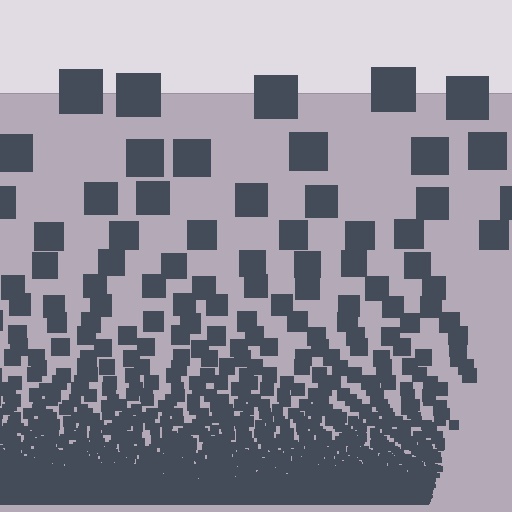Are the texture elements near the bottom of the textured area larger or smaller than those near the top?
Smaller. The gradient is inverted — elements near the bottom are smaller and denser.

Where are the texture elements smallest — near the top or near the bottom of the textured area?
Near the bottom.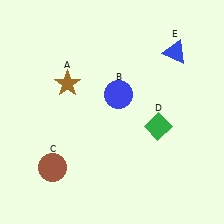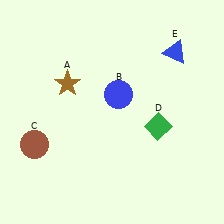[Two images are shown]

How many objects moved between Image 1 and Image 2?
1 object moved between the two images.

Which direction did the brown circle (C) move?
The brown circle (C) moved up.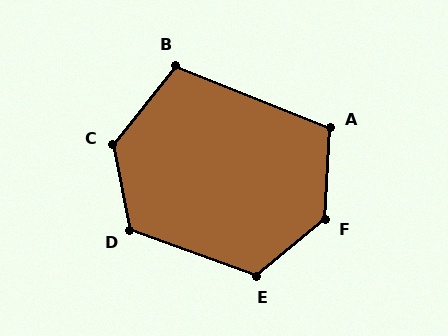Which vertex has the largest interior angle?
F, at approximately 133 degrees.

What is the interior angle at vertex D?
Approximately 121 degrees (obtuse).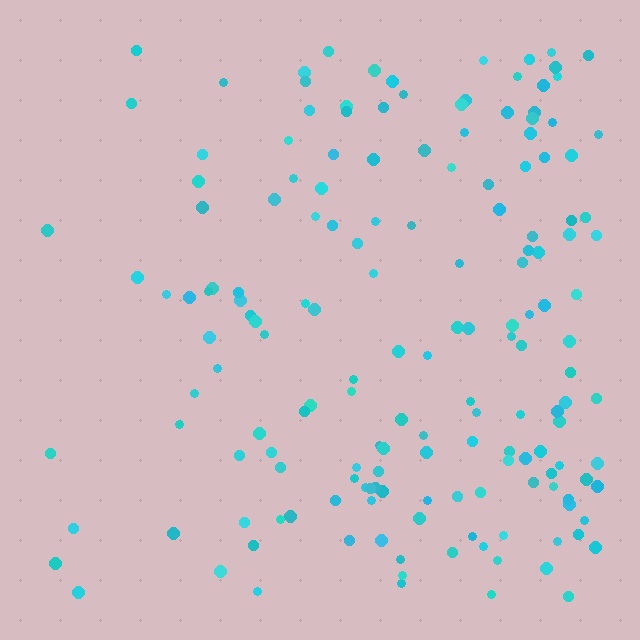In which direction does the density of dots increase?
From left to right, with the right side densest.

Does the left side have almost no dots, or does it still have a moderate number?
Still a moderate number, just noticeably fewer than the right.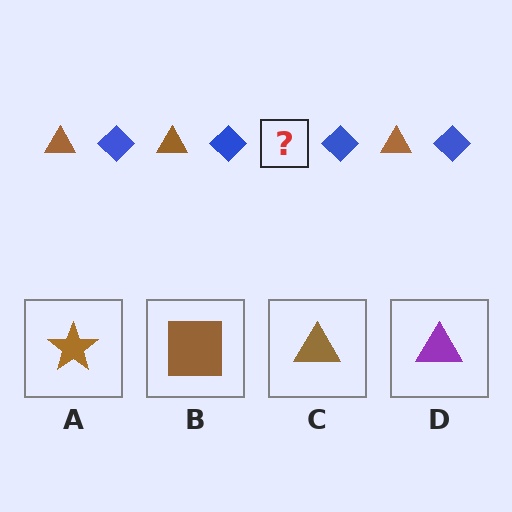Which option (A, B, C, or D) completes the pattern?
C.